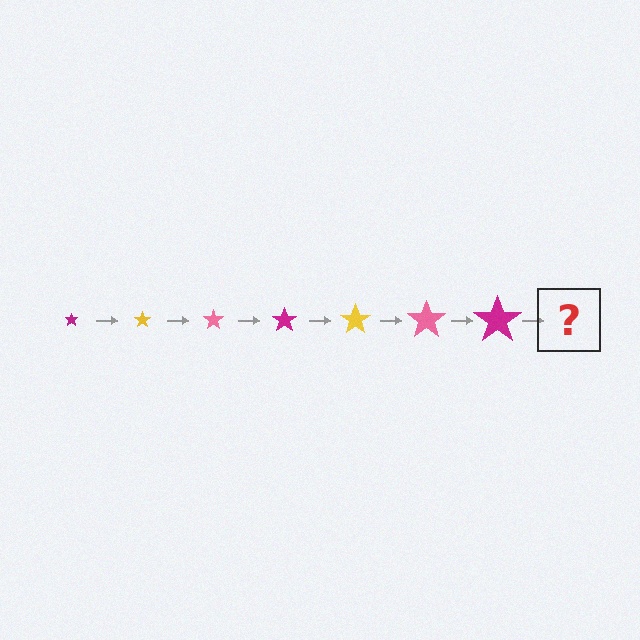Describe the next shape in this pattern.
It should be a yellow star, larger than the previous one.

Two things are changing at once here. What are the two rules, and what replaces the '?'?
The two rules are that the star grows larger each step and the color cycles through magenta, yellow, and pink. The '?' should be a yellow star, larger than the previous one.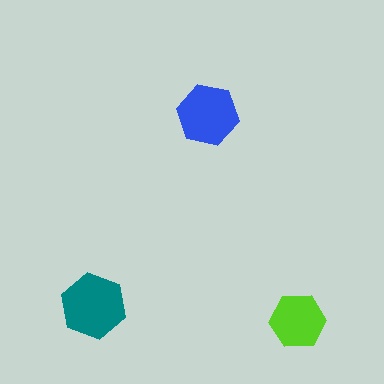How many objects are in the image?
There are 3 objects in the image.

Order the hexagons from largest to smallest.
the teal one, the blue one, the lime one.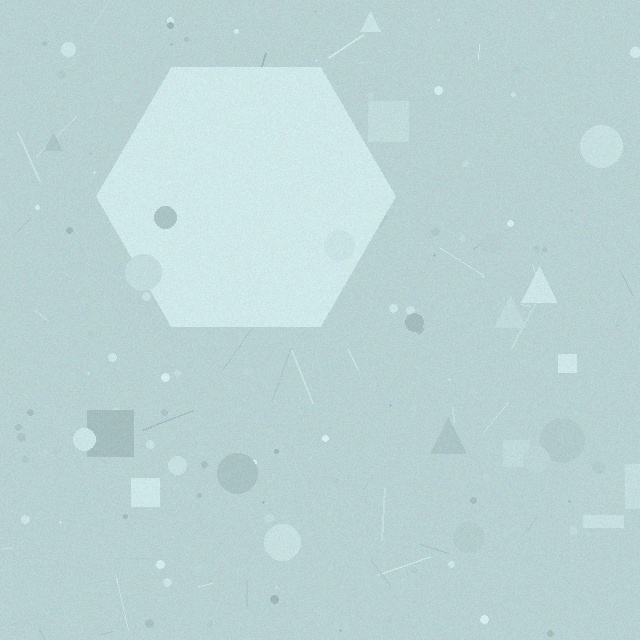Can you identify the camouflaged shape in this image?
The camouflaged shape is a hexagon.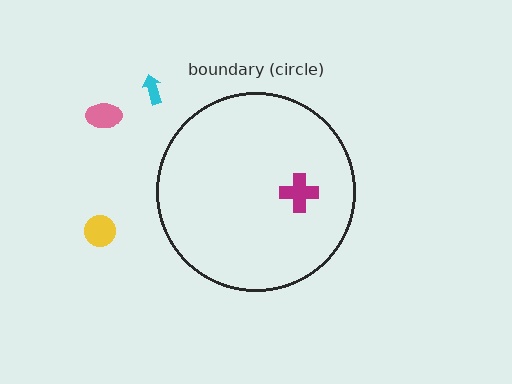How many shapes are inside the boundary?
1 inside, 3 outside.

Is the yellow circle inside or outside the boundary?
Outside.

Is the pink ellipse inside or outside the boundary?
Outside.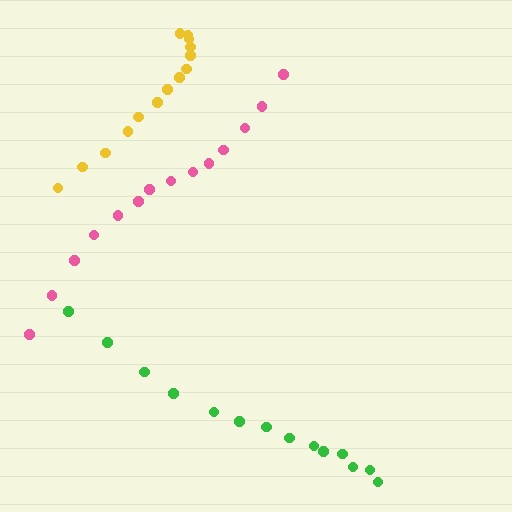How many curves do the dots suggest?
There are 3 distinct paths.